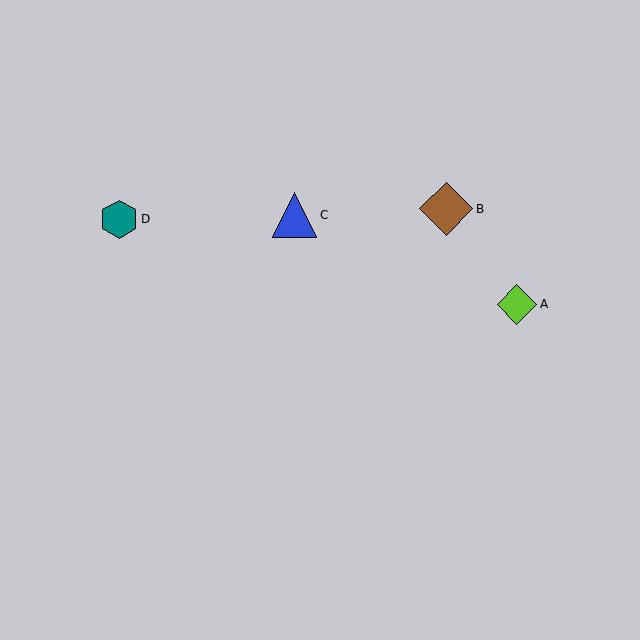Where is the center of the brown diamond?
The center of the brown diamond is at (446, 209).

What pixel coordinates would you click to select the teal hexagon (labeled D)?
Click at (119, 219) to select the teal hexagon D.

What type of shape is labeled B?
Shape B is a brown diamond.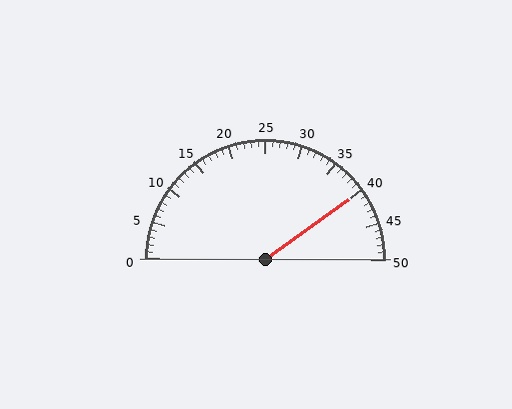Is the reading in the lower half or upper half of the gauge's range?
The reading is in the upper half of the range (0 to 50).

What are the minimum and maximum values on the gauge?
The gauge ranges from 0 to 50.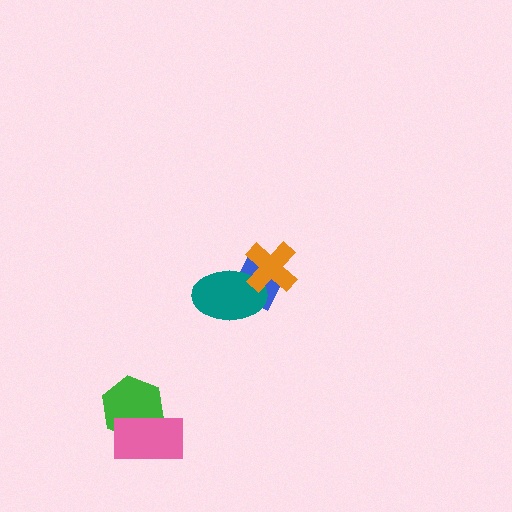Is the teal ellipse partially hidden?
Yes, it is partially covered by another shape.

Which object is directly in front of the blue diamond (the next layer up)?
The teal ellipse is directly in front of the blue diamond.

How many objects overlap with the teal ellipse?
2 objects overlap with the teal ellipse.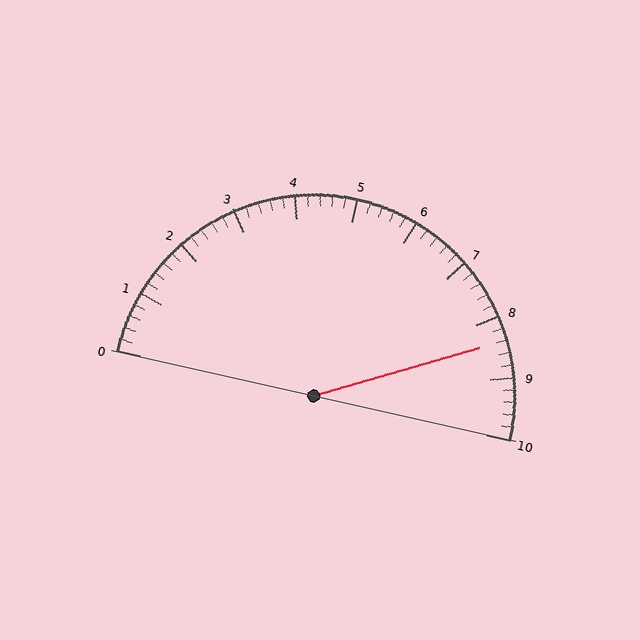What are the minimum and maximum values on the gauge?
The gauge ranges from 0 to 10.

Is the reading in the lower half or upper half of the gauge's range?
The reading is in the upper half of the range (0 to 10).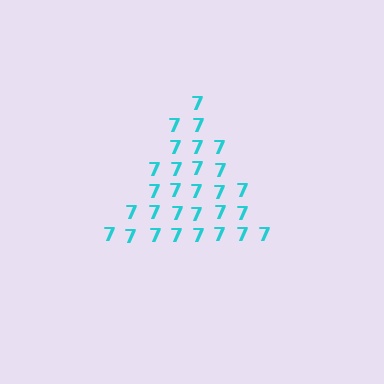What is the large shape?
The large shape is a triangle.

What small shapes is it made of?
It is made of small digit 7's.